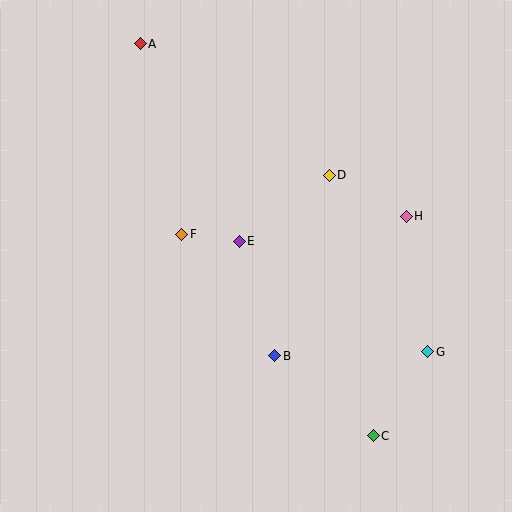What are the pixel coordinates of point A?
Point A is at (140, 44).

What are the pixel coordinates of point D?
Point D is at (329, 175).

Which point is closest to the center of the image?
Point E at (239, 241) is closest to the center.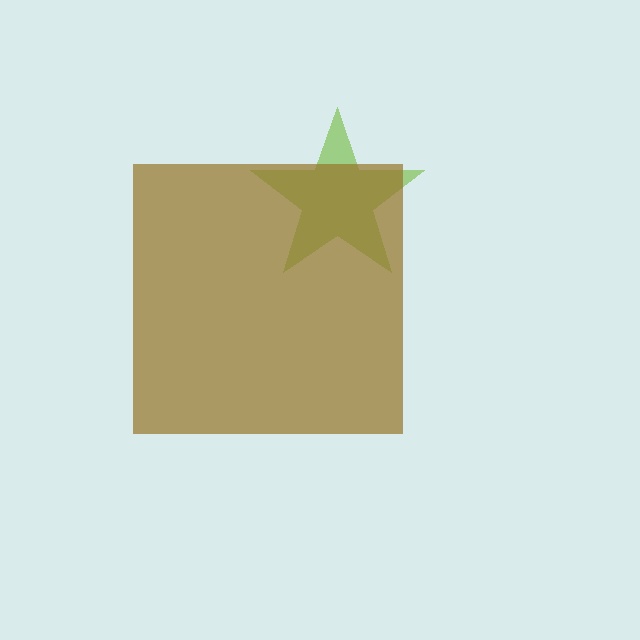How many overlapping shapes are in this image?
There are 2 overlapping shapes in the image.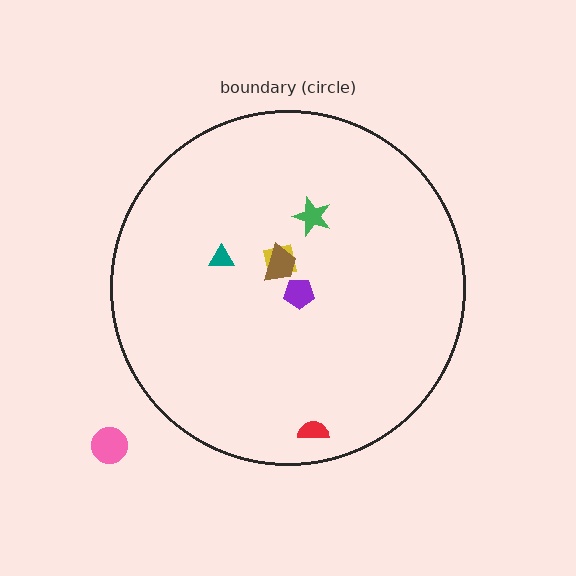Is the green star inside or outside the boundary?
Inside.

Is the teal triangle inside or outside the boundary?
Inside.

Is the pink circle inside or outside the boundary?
Outside.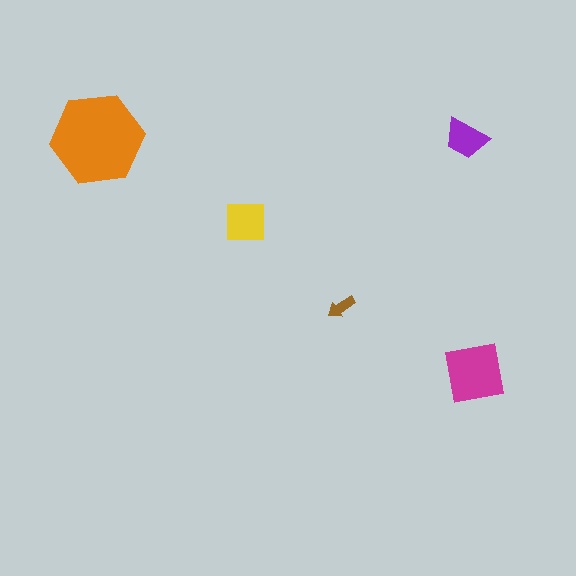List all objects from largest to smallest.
The orange hexagon, the magenta square, the yellow square, the purple trapezoid, the brown arrow.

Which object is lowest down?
The magenta square is bottommost.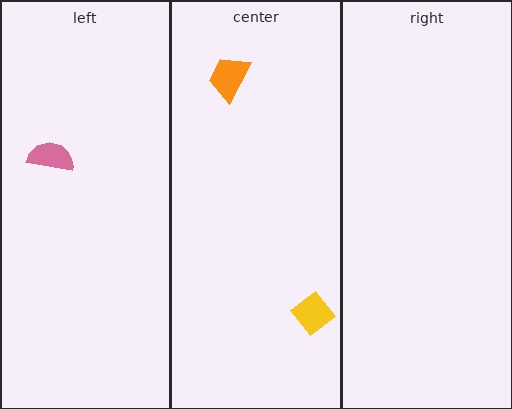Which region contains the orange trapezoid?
The center region.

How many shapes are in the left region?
1.